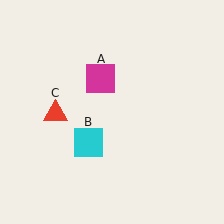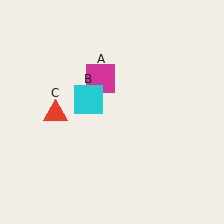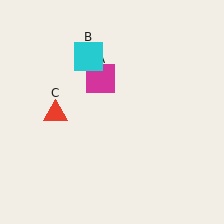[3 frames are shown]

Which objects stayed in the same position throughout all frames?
Magenta square (object A) and red triangle (object C) remained stationary.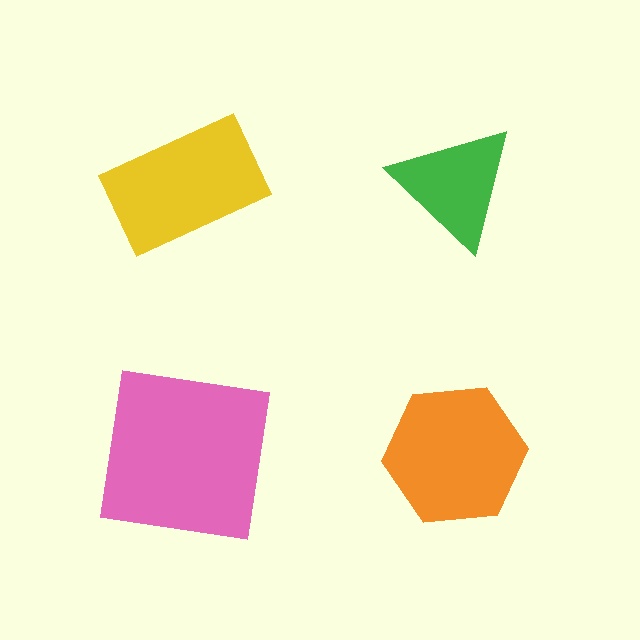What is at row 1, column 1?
A yellow rectangle.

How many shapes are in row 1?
2 shapes.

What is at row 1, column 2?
A green triangle.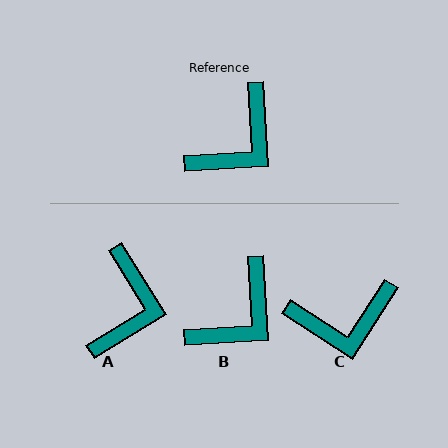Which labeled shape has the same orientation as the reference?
B.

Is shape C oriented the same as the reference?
No, it is off by about 36 degrees.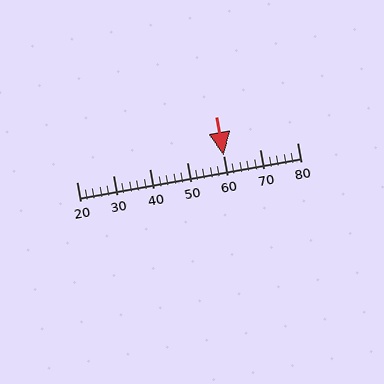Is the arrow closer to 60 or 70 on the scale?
The arrow is closer to 60.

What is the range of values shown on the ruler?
The ruler shows values from 20 to 80.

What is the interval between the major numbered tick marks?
The major tick marks are spaced 10 units apart.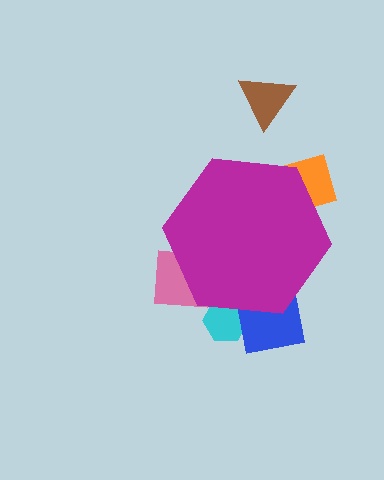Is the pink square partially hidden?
Yes, the pink square is partially hidden behind the magenta hexagon.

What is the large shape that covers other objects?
A magenta hexagon.